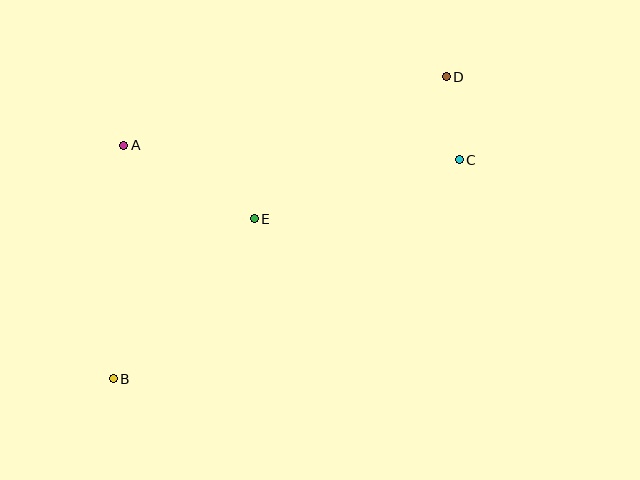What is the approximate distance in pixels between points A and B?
The distance between A and B is approximately 234 pixels.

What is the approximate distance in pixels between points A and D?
The distance between A and D is approximately 330 pixels.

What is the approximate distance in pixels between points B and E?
The distance between B and E is approximately 213 pixels.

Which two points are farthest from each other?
Points B and D are farthest from each other.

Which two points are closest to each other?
Points C and D are closest to each other.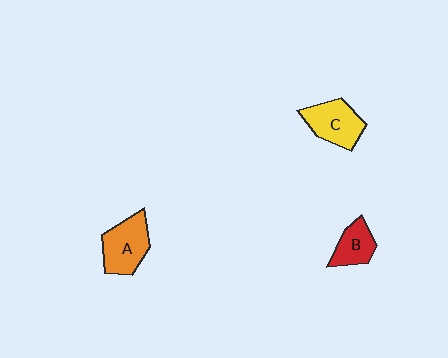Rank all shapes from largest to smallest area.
From largest to smallest: A (orange), C (yellow), B (red).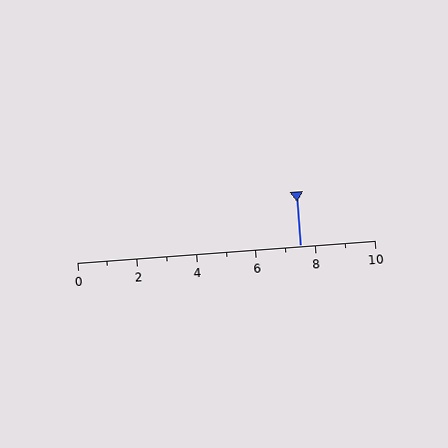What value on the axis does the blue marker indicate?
The marker indicates approximately 7.5.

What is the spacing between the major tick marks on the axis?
The major ticks are spaced 2 apart.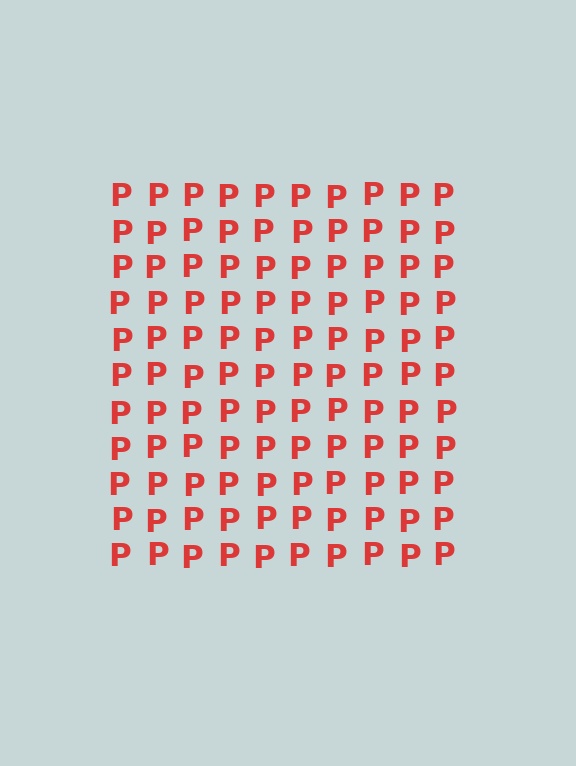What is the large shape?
The large shape is a square.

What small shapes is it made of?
It is made of small letter P's.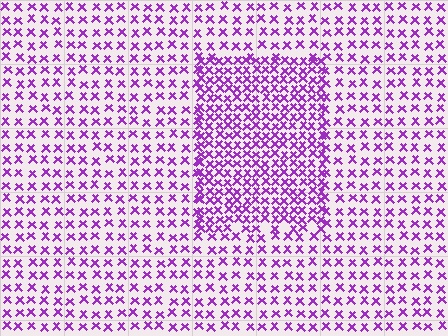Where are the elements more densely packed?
The elements are more densely packed inside the rectangle boundary.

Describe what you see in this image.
The image contains small purple elements arranged at two different densities. A rectangle-shaped region is visible where the elements are more densely packed than the surrounding area.